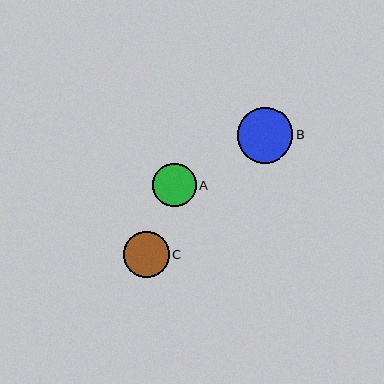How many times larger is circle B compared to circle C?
Circle B is approximately 1.2 times the size of circle C.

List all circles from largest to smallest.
From largest to smallest: B, C, A.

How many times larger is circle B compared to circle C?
Circle B is approximately 1.2 times the size of circle C.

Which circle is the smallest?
Circle A is the smallest with a size of approximately 44 pixels.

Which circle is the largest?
Circle B is the largest with a size of approximately 56 pixels.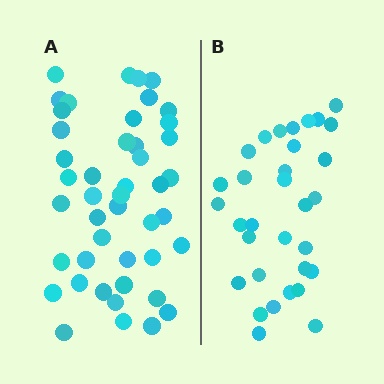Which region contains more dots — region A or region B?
Region A (the left region) has more dots.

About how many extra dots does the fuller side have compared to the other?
Region A has approximately 15 more dots than region B.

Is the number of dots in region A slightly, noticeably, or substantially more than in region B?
Region A has noticeably more, but not dramatically so. The ratio is roughly 1.4 to 1.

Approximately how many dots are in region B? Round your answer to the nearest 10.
About 30 dots. (The exact count is 32, which rounds to 30.)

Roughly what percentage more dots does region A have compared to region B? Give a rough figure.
About 40% more.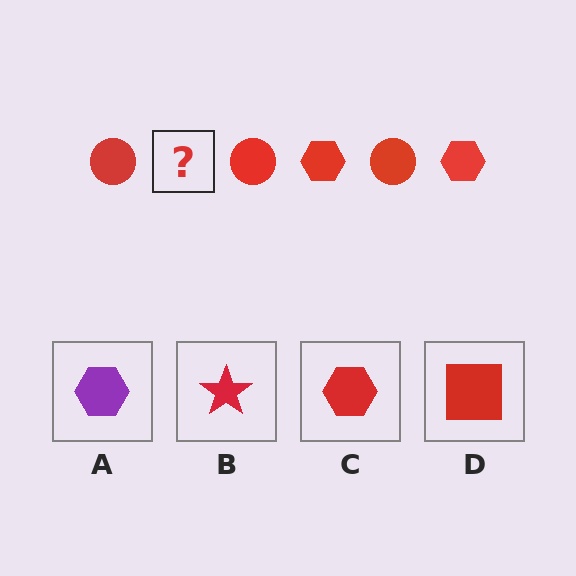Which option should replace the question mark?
Option C.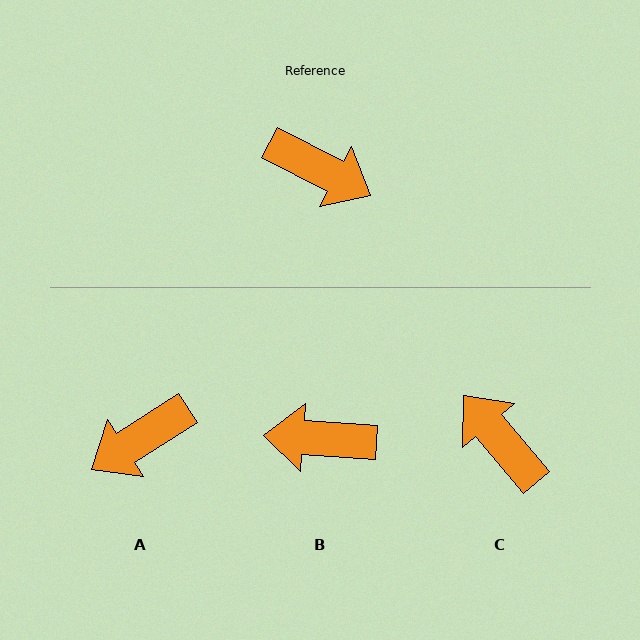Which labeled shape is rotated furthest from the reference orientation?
C, about 158 degrees away.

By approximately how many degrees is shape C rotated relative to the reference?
Approximately 158 degrees counter-clockwise.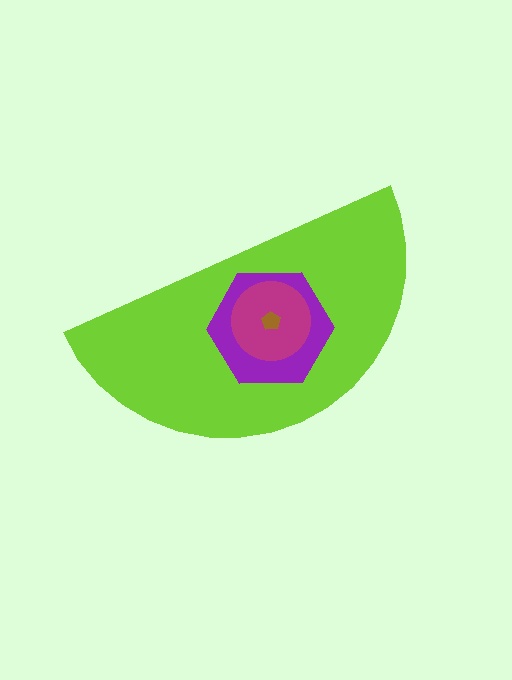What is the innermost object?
The brown pentagon.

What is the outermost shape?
The lime semicircle.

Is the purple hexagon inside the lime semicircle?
Yes.